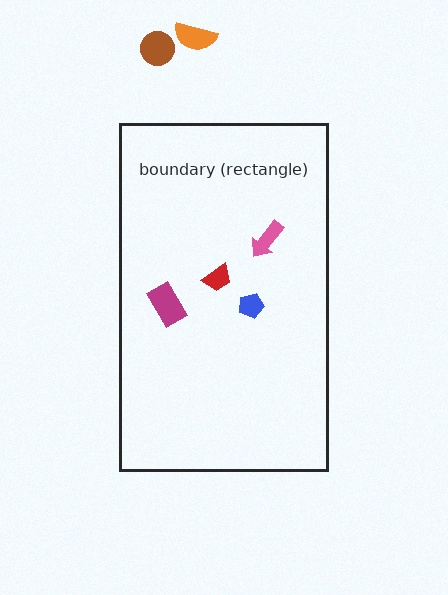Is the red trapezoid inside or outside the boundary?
Inside.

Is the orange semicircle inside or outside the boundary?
Outside.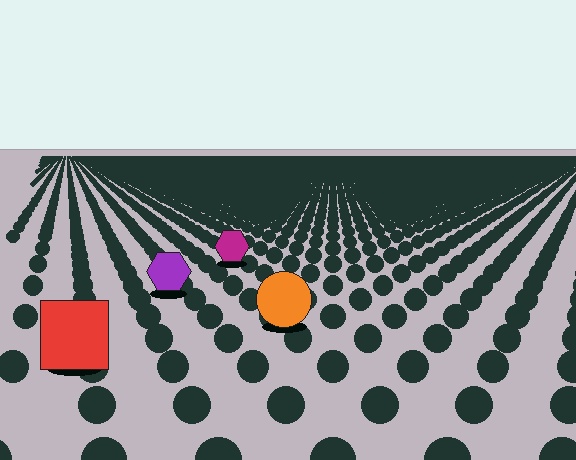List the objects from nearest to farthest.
From nearest to farthest: the red square, the orange circle, the purple hexagon, the magenta hexagon.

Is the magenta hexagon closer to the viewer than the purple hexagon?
No. The purple hexagon is closer — you can tell from the texture gradient: the ground texture is coarser near it.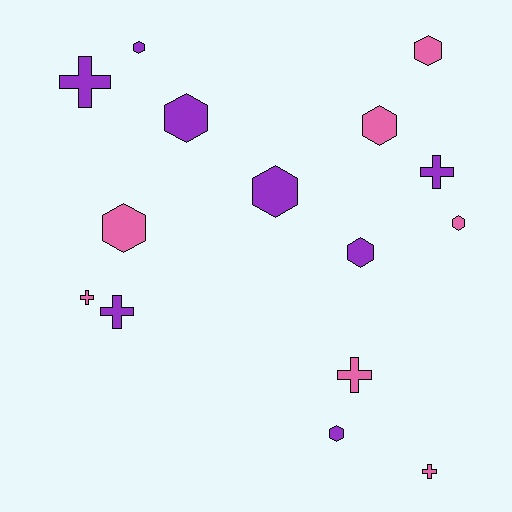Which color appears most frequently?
Purple, with 8 objects.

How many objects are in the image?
There are 15 objects.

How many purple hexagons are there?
There are 5 purple hexagons.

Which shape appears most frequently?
Hexagon, with 9 objects.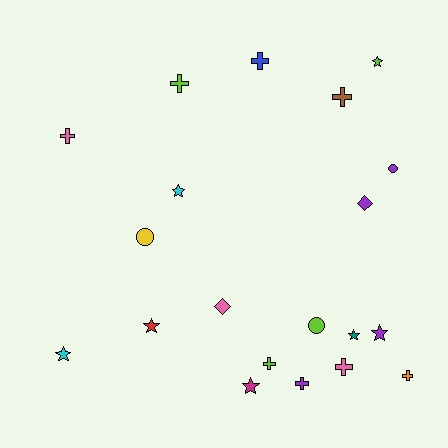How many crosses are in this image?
There are 8 crosses.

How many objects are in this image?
There are 20 objects.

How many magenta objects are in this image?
There is 1 magenta object.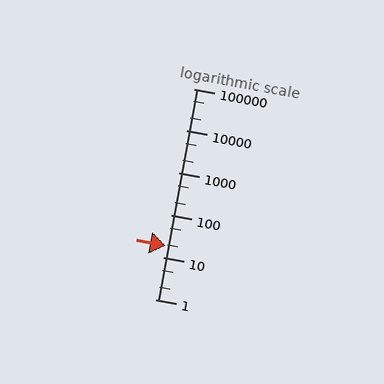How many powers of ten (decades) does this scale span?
The scale spans 5 decades, from 1 to 100000.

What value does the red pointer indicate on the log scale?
The pointer indicates approximately 19.